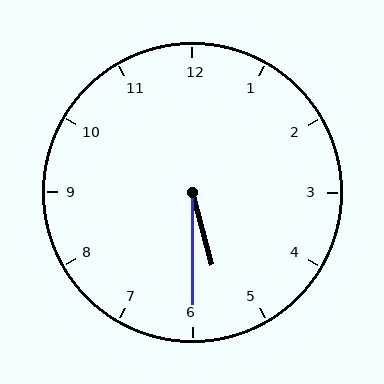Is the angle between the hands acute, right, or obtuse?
It is acute.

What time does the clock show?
5:30.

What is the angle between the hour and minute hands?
Approximately 15 degrees.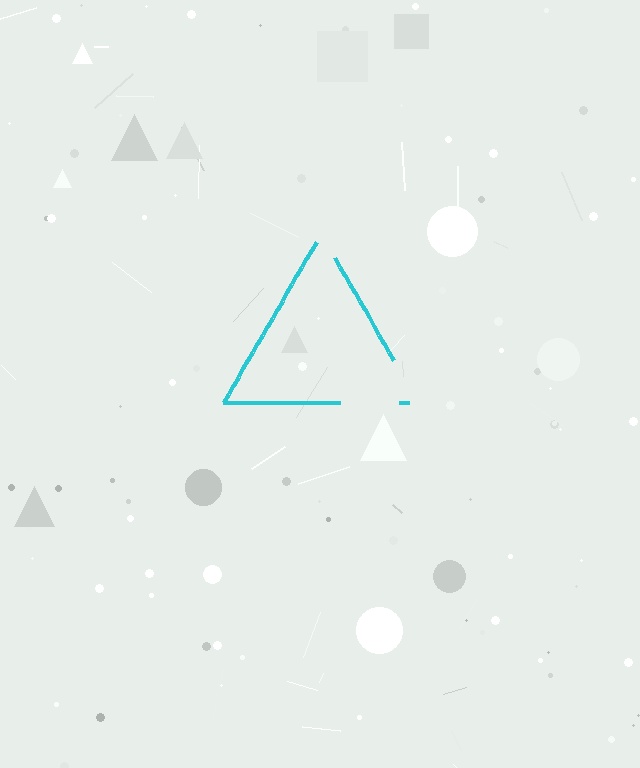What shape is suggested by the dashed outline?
The dashed outline suggests a triangle.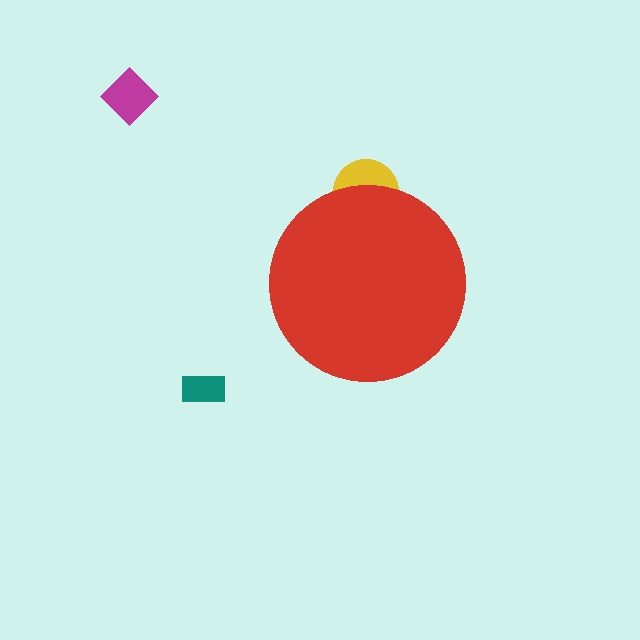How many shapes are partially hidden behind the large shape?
1 shape is partially hidden.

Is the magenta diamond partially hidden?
No, the magenta diamond is fully visible.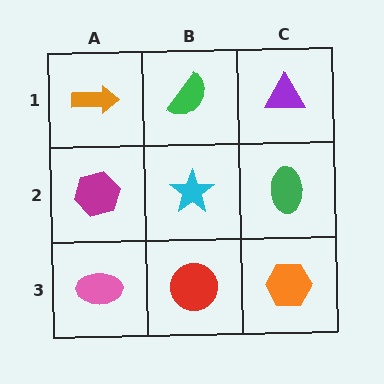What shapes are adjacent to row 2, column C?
A purple triangle (row 1, column C), an orange hexagon (row 3, column C), a cyan star (row 2, column B).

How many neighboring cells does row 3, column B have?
3.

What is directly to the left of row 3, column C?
A red circle.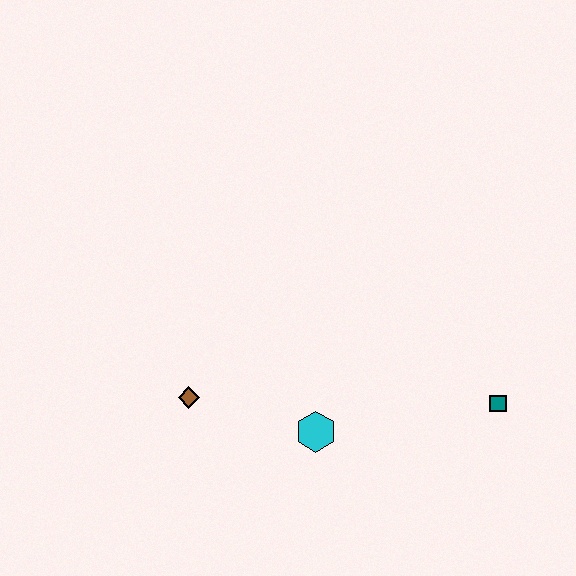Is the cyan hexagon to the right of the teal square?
No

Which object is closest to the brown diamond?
The cyan hexagon is closest to the brown diamond.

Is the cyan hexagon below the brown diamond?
Yes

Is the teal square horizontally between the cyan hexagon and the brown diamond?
No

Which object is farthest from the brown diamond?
The teal square is farthest from the brown diamond.